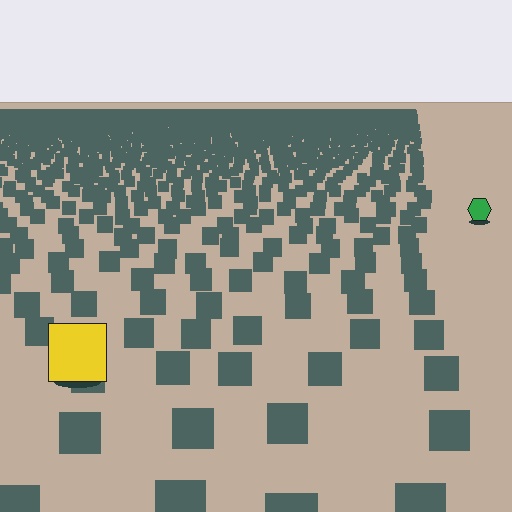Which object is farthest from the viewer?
The green hexagon is farthest from the viewer. It appears smaller and the ground texture around it is denser.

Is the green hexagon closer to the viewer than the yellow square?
No. The yellow square is closer — you can tell from the texture gradient: the ground texture is coarser near it.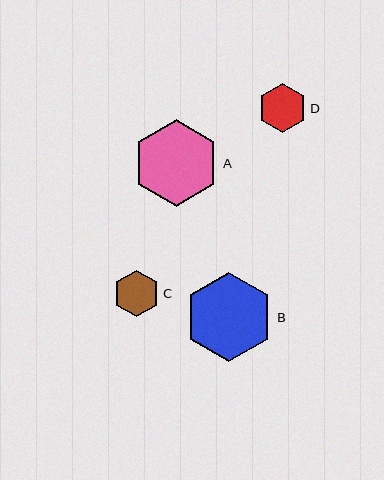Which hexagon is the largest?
Hexagon B is the largest with a size of approximately 89 pixels.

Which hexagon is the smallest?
Hexagon C is the smallest with a size of approximately 47 pixels.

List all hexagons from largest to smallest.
From largest to smallest: B, A, D, C.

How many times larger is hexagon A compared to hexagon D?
Hexagon A is approximately 1.8 times the size of hexagon D.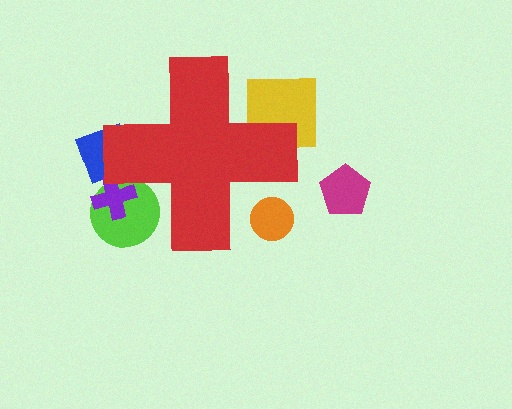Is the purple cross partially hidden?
Yes, the purple cross is partially hidden behind the red cross.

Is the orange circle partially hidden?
Yes, the orange circle is partially hidden behind the red cross.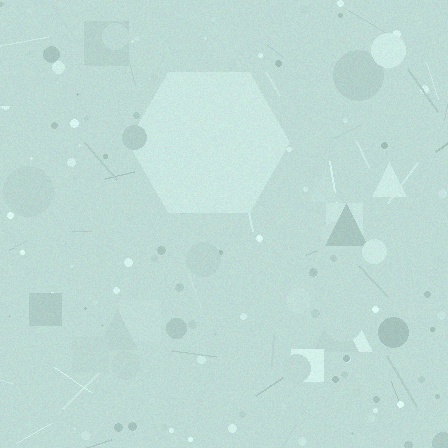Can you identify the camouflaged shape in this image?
The camouflaged shape is a hexagon.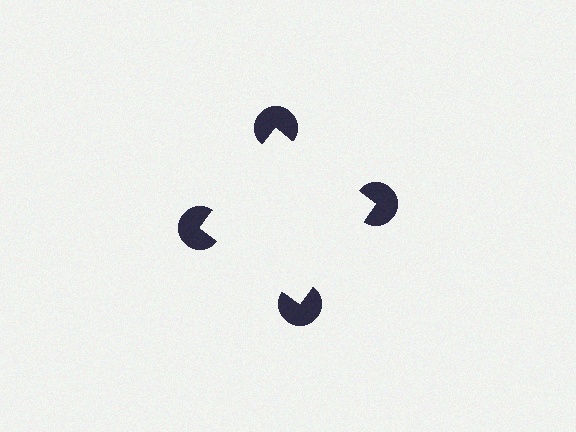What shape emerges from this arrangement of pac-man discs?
An illusory square — its edges are inferred from the aligned wedge cuts in the pac-man discs, not physically drawn.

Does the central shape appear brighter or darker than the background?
It typically appears slightly brighter than the background, even though no actual brightness change is drawn.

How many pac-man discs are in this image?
There are 4 — one at each vertex of the illusory square.